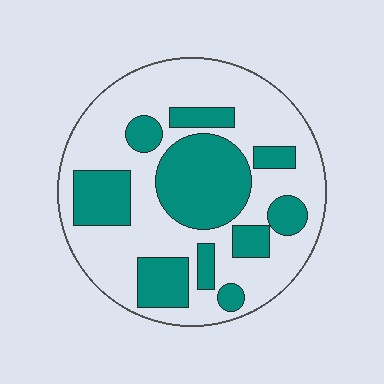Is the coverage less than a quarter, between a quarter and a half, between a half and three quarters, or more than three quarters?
Between a quarter and a half.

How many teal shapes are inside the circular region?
10.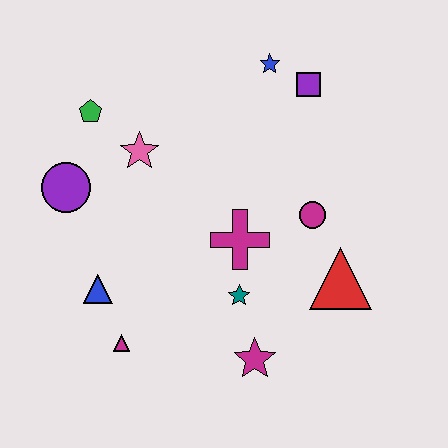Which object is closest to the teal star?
The magenta cross is closest to the teal star.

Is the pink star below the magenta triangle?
No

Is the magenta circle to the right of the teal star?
Yes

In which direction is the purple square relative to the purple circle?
The purple square is to the right of the purple circle.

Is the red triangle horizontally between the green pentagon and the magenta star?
No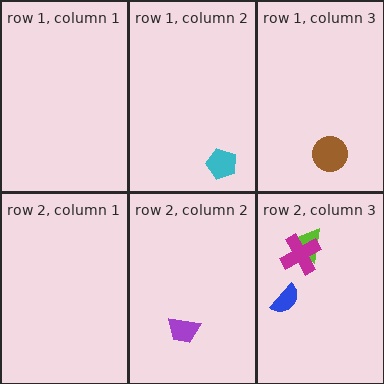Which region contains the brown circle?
The row 1, column 3 region.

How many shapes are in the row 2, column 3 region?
3.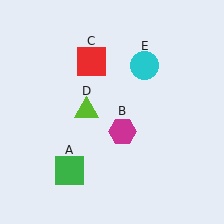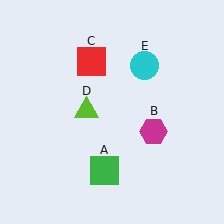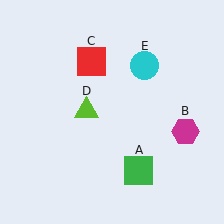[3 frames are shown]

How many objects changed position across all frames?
2 objects changed position: green square (object A), magenta hexagon (object B).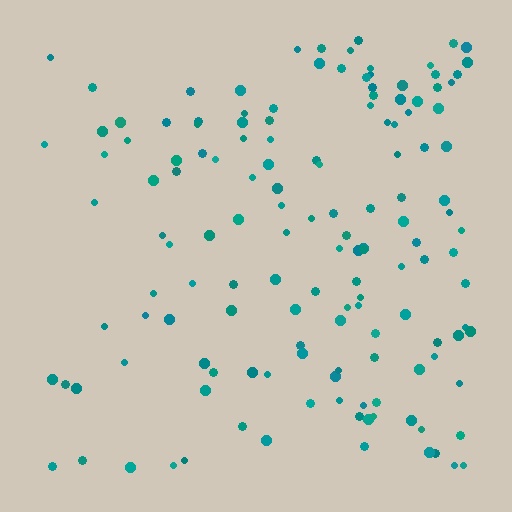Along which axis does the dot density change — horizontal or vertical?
Horizontal.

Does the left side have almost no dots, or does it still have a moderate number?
Still a moderate number, just noticeably fewer than the right.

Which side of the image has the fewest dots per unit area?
The left.